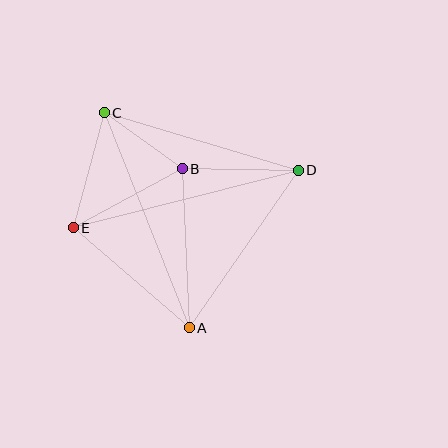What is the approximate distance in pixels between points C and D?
The distance between C and D is approximately 202 pixels.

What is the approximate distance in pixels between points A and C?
The distance between A and C is approximately 231 pixels.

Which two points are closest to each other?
Points B and C are closest to each other.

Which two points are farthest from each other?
Points D and E are farthest from each other.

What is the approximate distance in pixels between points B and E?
The distance between B and E is approximately 124 pixels.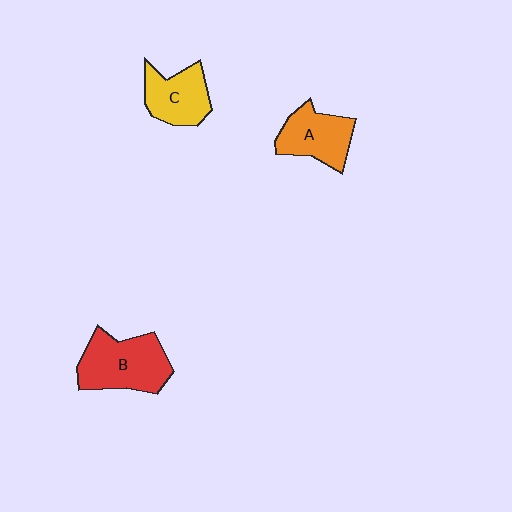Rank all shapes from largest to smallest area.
From largest to smallest: B (red), A (orange), C (yellow).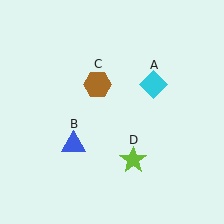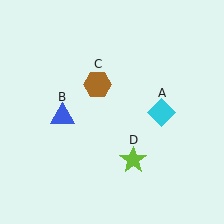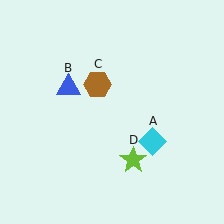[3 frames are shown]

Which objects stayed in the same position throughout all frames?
Brown hexagon (object C) and lime star (object D) remained stationary.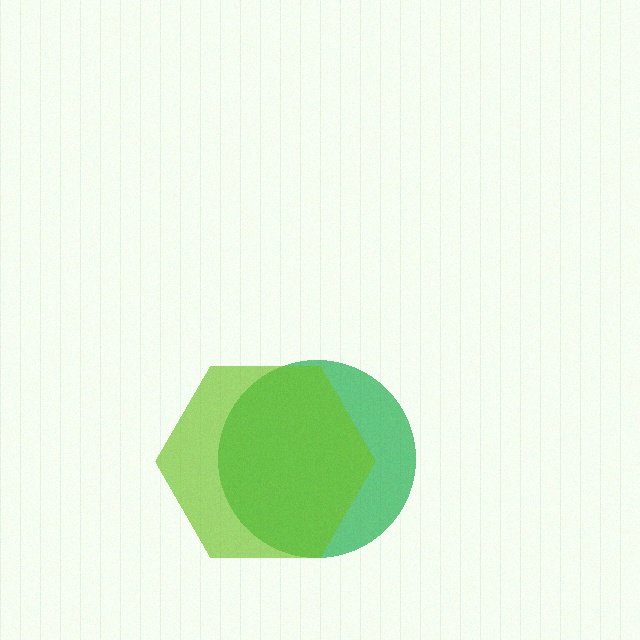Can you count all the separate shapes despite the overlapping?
Yes, there are 2 separate shapes.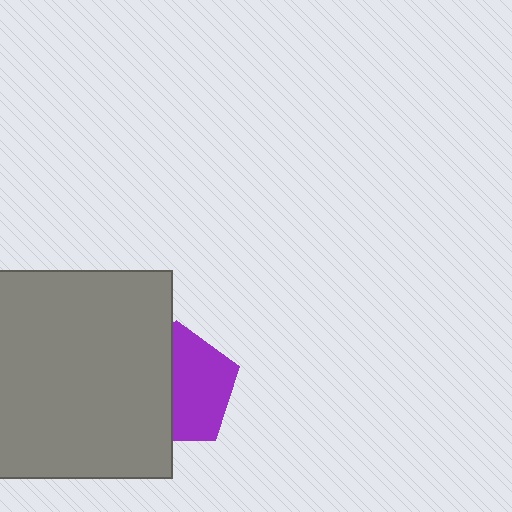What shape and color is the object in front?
The object in front is a gray rectangle.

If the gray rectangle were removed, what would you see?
You would see the complete purple pentagon.